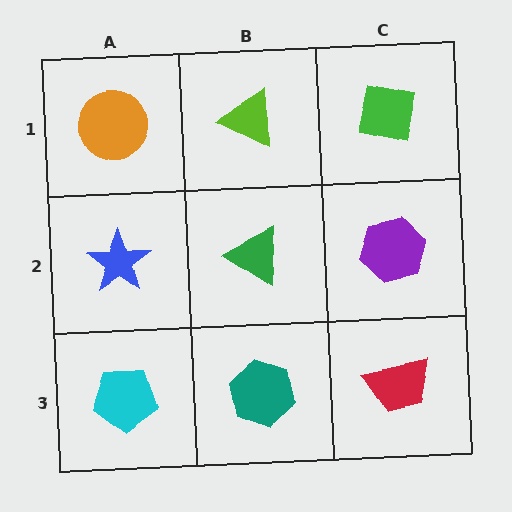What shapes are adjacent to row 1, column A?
A blue star (row 2, column A), a lime triangle (row 1, column B).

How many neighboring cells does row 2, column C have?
3.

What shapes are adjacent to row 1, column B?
A green triangle (row 2, column B), an orange circle (row 1, column A), a green square (row 1, column C).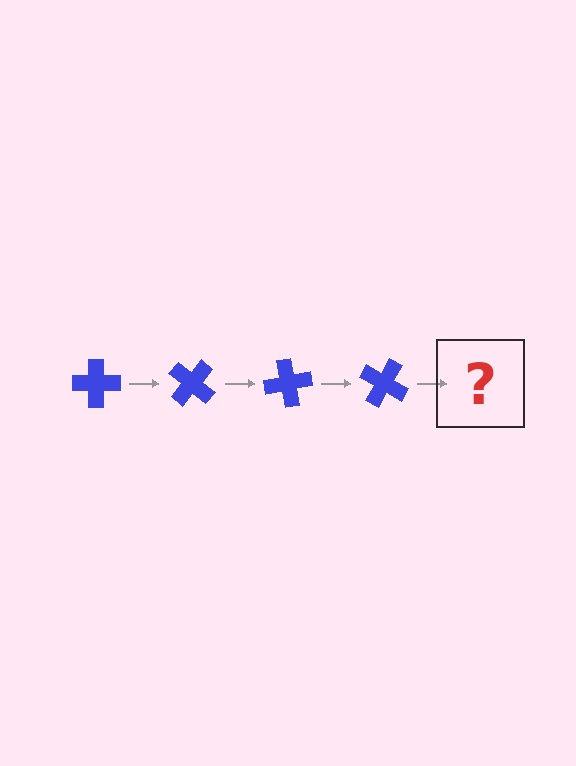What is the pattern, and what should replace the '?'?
The pattern is that the cross rotates 40 degrees each step. The '?' should be a blue cross rotated 160 degrees.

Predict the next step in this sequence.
The next step is a blue cross rotated 160 degrees.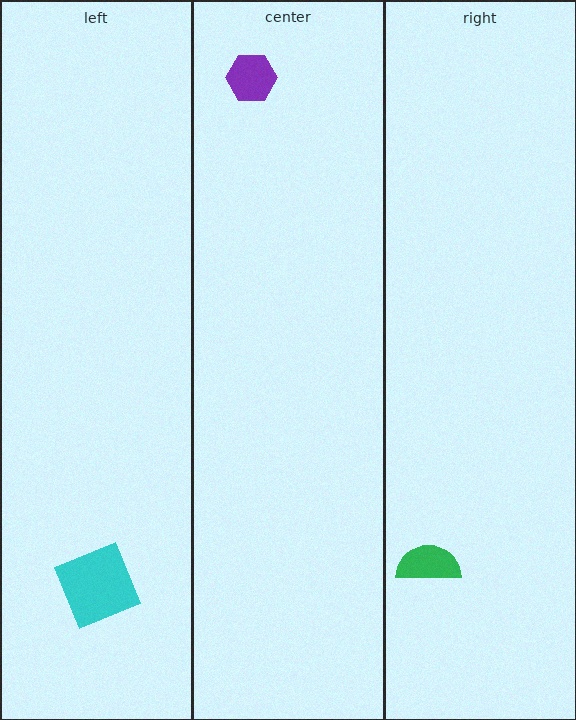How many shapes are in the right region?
1.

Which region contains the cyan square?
The left region.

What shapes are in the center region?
The purple hexagon.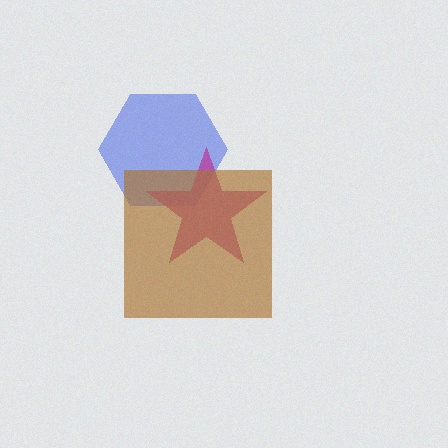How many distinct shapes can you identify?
There are 3 distinct shapes: a blue hexagon, a magenta star, a brown square.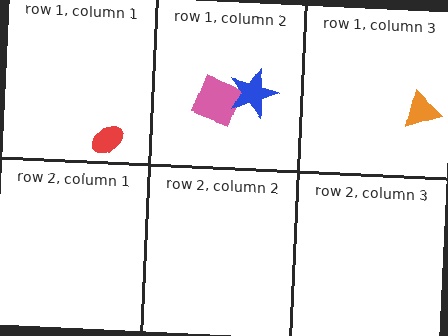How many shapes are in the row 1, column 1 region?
1.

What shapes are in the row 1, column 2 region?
The pink square, the blue star.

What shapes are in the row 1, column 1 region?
The red ellipse.